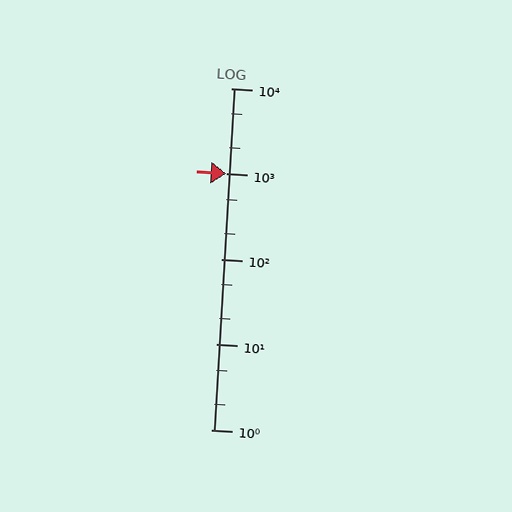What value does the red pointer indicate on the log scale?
The pointer indicates approximately 1000.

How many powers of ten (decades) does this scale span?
The scale spans 4 decades, from 1 to 10000.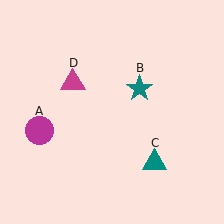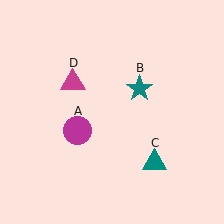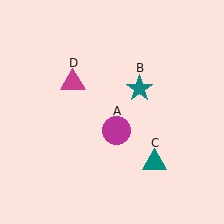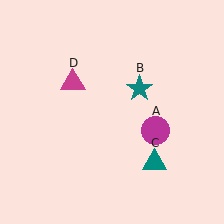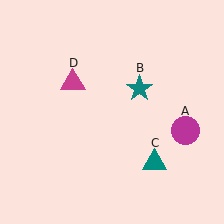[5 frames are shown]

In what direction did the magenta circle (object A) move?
The magenta circle (object A) moved right.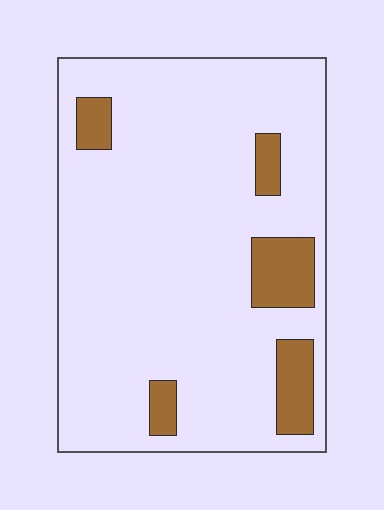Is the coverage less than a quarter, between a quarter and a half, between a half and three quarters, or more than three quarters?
Less than a quarter.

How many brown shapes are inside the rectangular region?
5.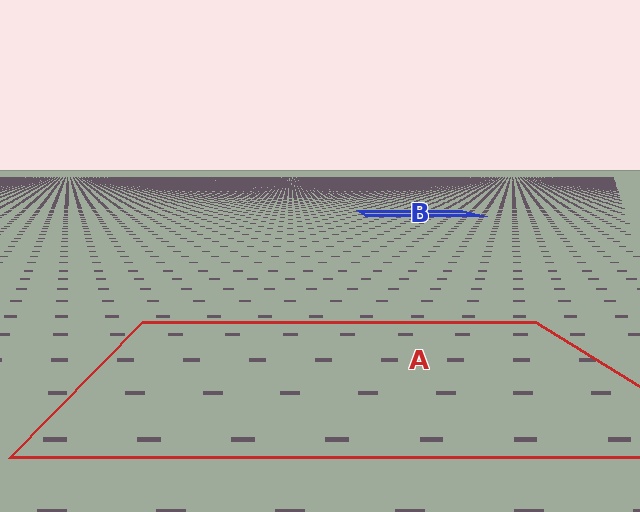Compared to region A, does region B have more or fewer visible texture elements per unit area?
Region B has more texture elements per unit area — they are packed more densely because it is farther away.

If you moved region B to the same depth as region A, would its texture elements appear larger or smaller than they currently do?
They would appear larger. At a closer depth, the same texture elements are projected at a bigger on-screen size.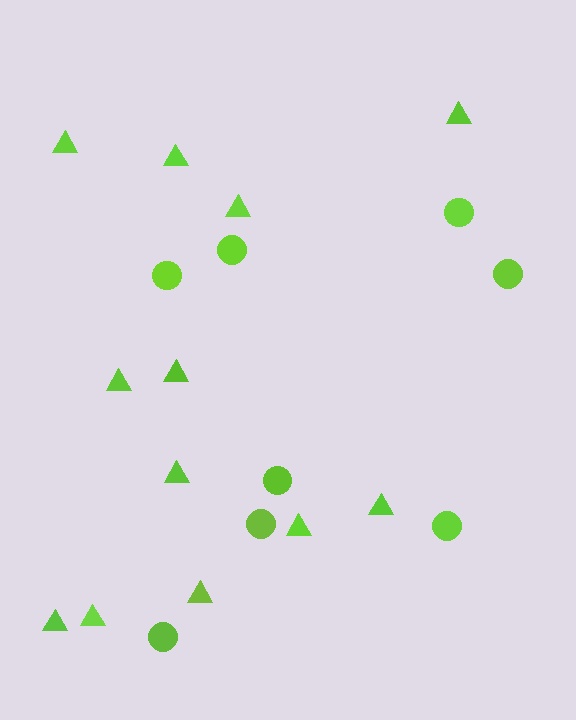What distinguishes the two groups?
There are 2 groups: one group of triangles (12) and one group of circles (8).